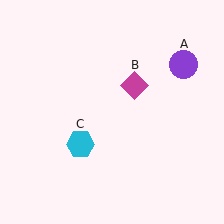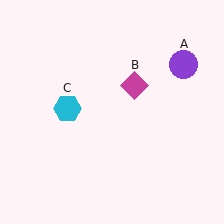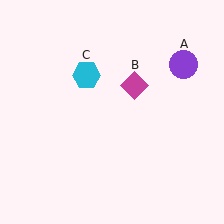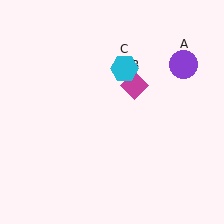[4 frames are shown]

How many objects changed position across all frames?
1 object changed position: cyan hexagon (object C).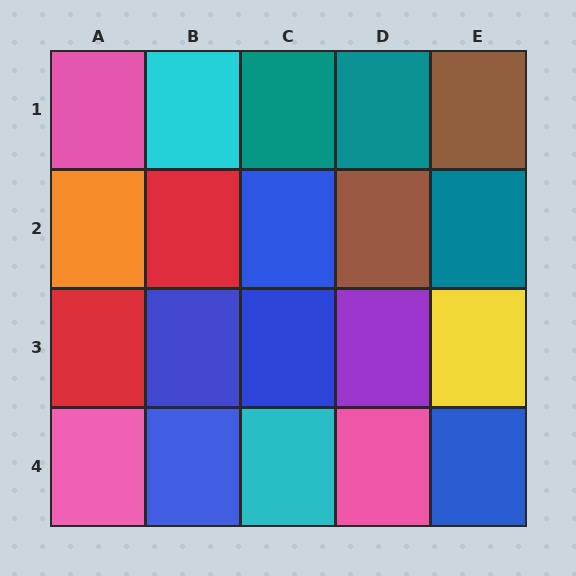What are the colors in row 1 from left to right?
Pink, cyan, teal, teal, brown.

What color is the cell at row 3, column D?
Purple.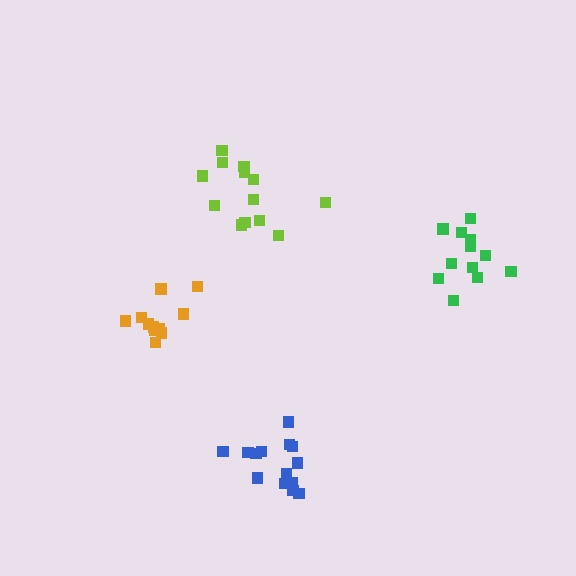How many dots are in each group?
Group 1: 13 dots, Group 2: 12 dots, Group 3: 14 dots, Group 4: 11 dots (50 total).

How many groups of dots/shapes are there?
There are 4 groups.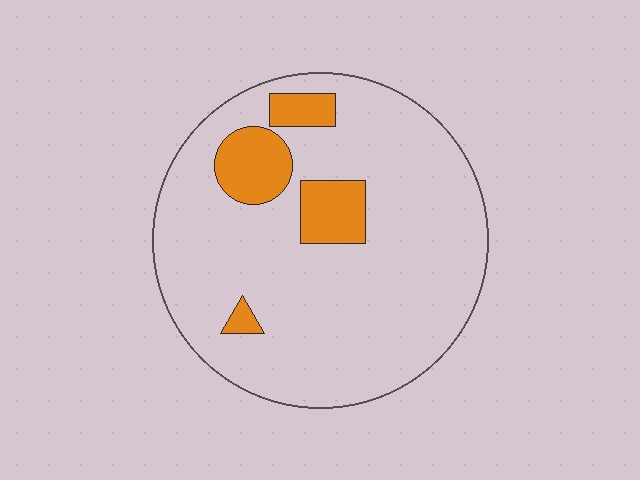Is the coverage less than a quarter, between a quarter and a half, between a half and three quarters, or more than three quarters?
Less than a quarter.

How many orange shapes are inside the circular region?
4.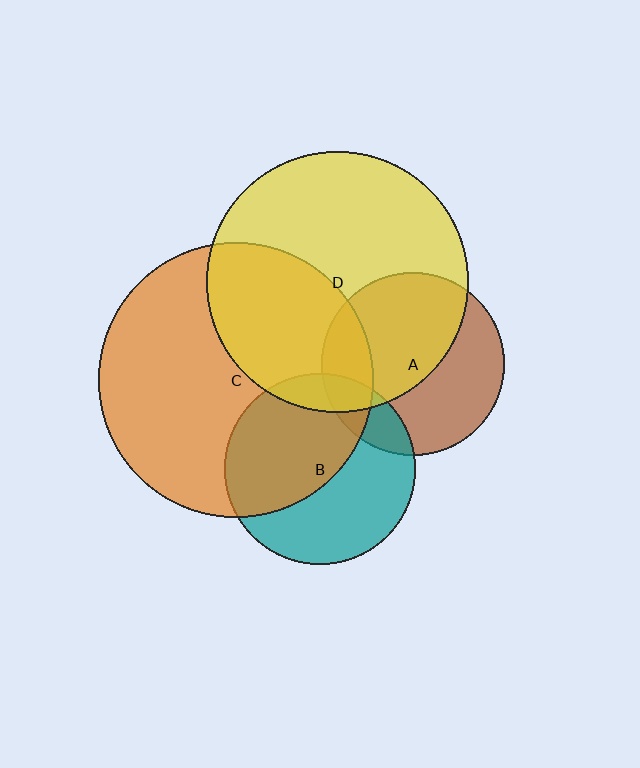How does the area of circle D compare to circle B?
Approximately 1.9 times.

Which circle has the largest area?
Circle C (orange).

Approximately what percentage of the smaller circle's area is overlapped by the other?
Approximately 15%.